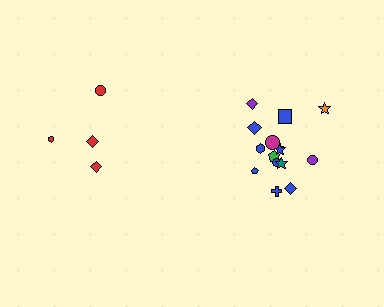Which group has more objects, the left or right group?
The right group.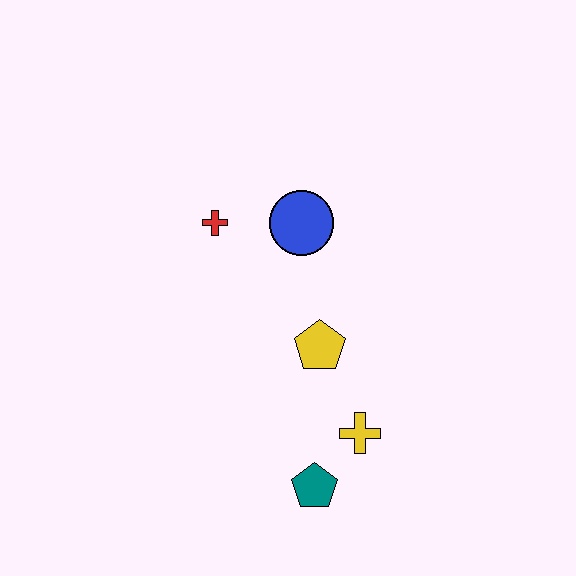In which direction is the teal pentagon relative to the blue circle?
The teal pentagon is below the blue circle.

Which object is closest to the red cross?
The blue circle is closest to the red cross.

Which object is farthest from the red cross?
The teal pentagon is farthest from the red cross.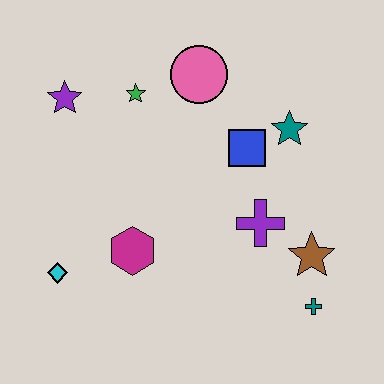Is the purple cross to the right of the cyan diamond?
Yes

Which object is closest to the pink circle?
The green star is closest to the pink circle.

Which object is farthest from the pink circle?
The teal cross is farthest from the pink circle.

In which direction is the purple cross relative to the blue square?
The purple cross is below the blue square.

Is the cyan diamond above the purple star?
No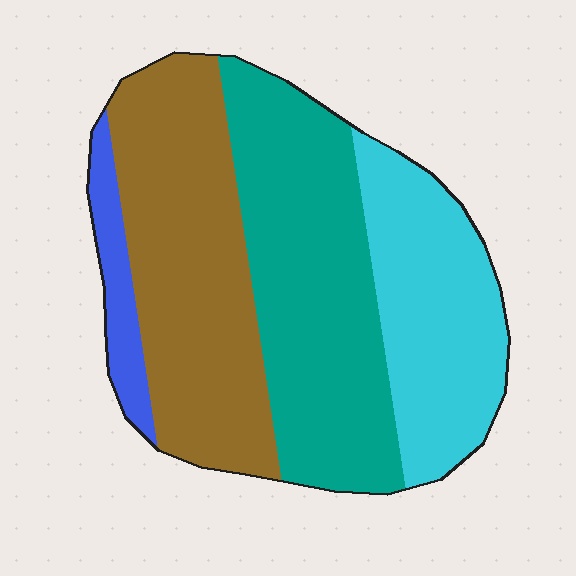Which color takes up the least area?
Blue, at roughly 5%.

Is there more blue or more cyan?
Cyan.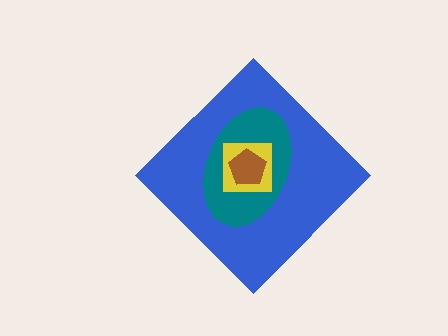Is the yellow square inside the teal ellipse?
Yes.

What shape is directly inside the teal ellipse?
The yellow square.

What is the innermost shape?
The brown pentagon.